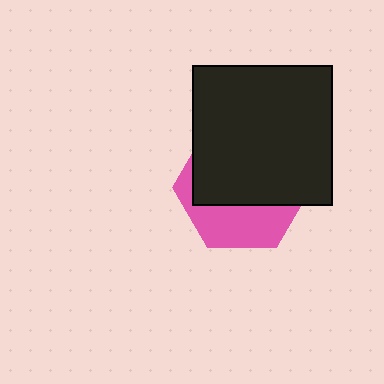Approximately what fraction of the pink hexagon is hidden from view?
Roughly 64% of the pink hexagon is hidden behind the black square.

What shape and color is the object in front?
The object in front is a black square.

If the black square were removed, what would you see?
You would see the complete pink hexagon.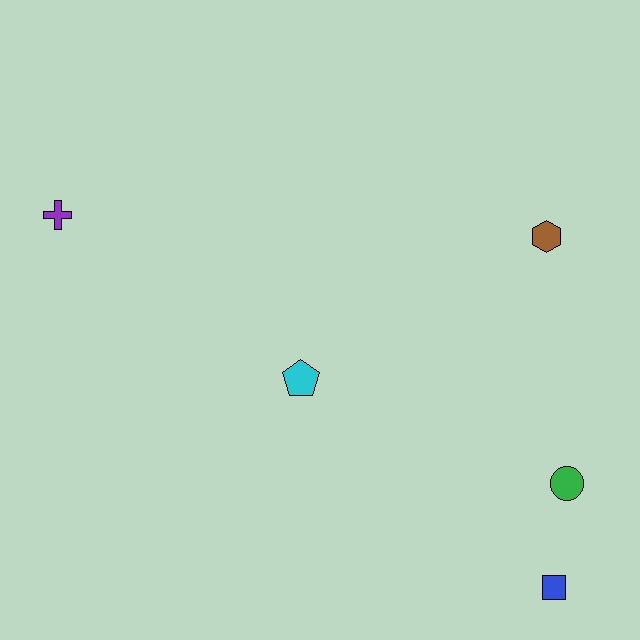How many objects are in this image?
There are 5 objects.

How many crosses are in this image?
There is 1 cross.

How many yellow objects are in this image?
There are no yellow objects.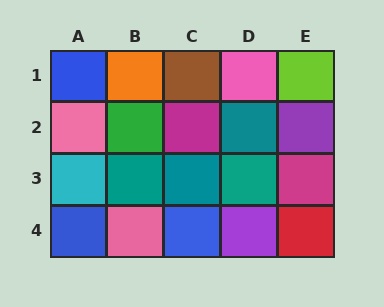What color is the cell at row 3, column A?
Cyan.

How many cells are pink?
3 cells are pink.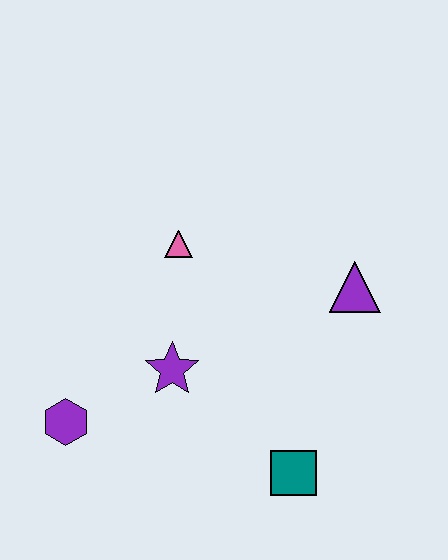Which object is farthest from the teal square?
The pink triangle is farthest from the teal square.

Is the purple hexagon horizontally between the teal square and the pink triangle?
No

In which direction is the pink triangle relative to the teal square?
The pink triangle is above the teal square.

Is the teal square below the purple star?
Yes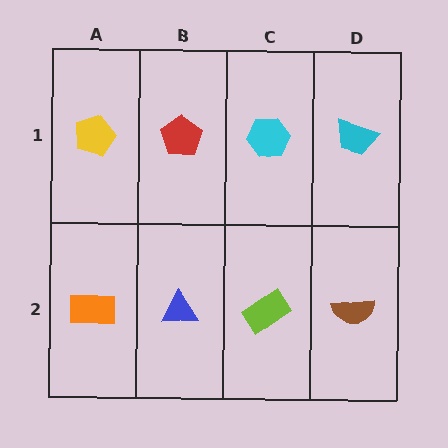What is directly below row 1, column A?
An orange rectangle.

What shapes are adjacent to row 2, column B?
A red pentagon (row 1, column B), an orange rectangle (row 2, column A), a lime rectangle (row 2, column C).